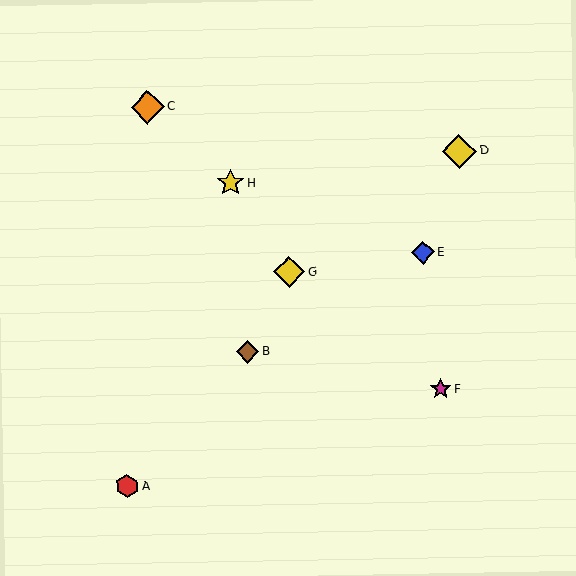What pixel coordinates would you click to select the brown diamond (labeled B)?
Click at (248, 352) to select the brown diamond B.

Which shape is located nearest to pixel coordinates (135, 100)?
The orange diamond (labeled C) at (147, 107) is nearest to that location.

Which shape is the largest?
The yellow diamond (labeled D) is the largest.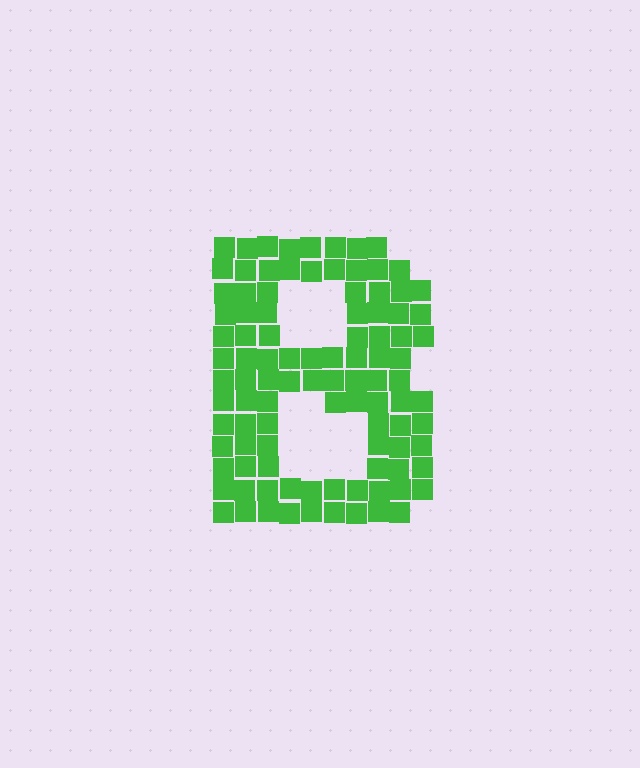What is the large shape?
The large shape is the letter B.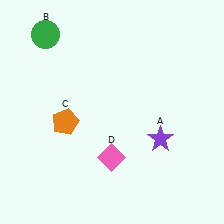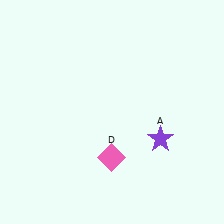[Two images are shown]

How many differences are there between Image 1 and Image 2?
There are 2 differences between the two images.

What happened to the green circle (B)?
The green circle (B) was removed in Image 2. It was in the top-left area of Image 1.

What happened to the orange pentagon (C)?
The orange pentagon (C) was removed in Image 2. It was in the bottom-left area of Image 1.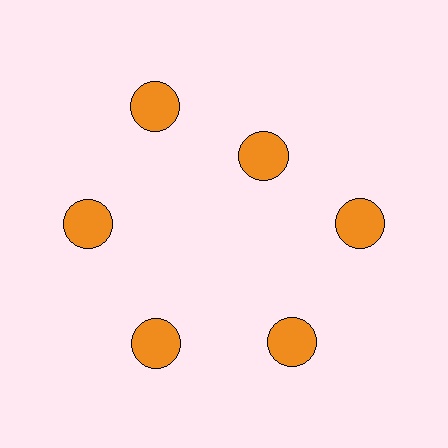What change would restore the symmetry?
The symmetry would be restored by moving it outward, back onto the ring so that all 6 circles sit at equal angles and equal distance from the center.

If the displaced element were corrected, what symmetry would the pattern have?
It would have 6-fold rotational symmetry — the pattern would map onto itself every 60 degrees.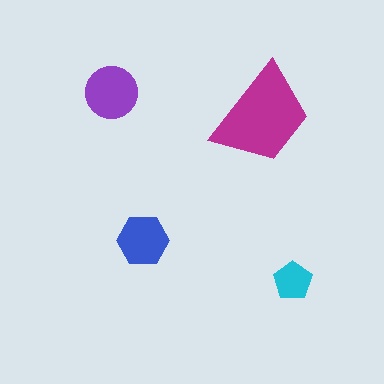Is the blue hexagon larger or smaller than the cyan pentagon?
Larger.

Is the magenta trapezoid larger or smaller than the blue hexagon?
Larger.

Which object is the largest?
The magenta trapezoid.